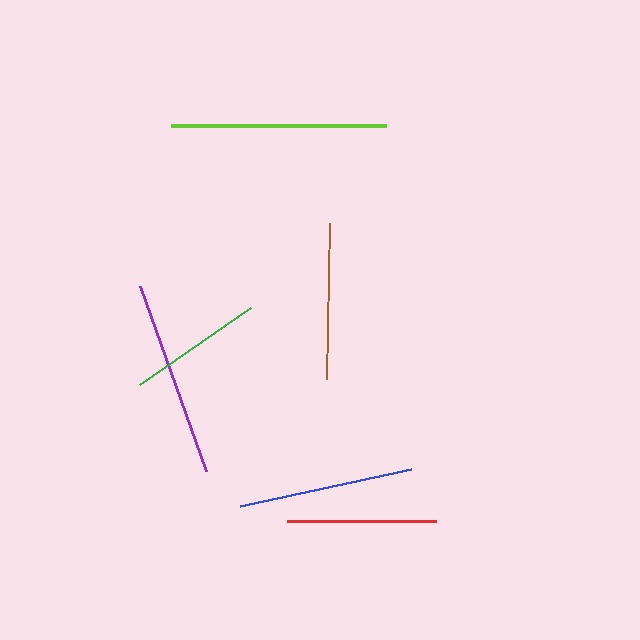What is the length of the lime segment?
The lime segment is approximately 216 pixels long.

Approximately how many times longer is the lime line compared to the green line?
The lime line is approximately 1.6 times the length of the green line.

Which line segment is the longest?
The lime line is the longest at approximately 216 pixels.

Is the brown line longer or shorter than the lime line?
The lime line is longer than the brown line.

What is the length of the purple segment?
The purple segment is approximately 196 pixels long.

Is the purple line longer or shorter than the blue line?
The purple line is longer than the blue line.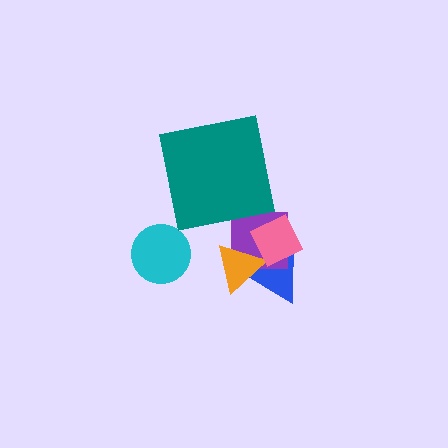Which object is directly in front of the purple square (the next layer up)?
The orange triangle is directly in front of the purple square.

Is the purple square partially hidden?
Yes, it is partially covered by another shape.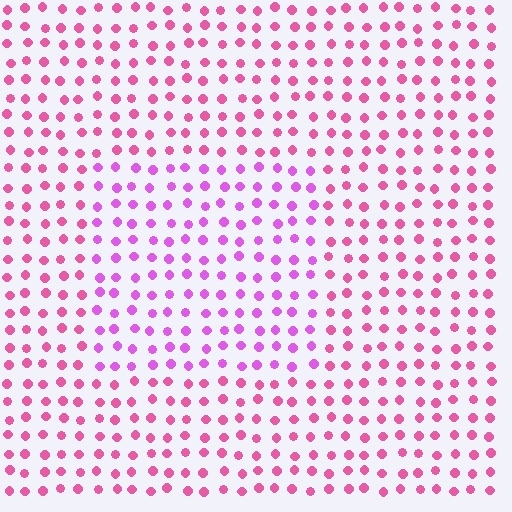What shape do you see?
I see a rectangle.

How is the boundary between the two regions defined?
The boundary is defined purely by a slight shift in hue (about 33 degrees). Spacing, size, and orientation are identical on both sides.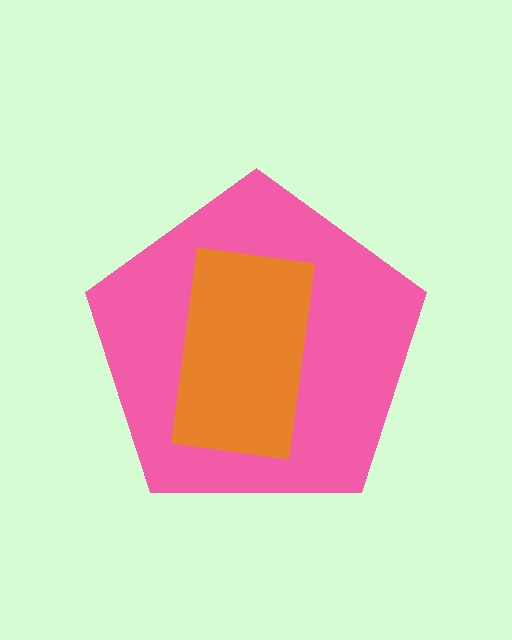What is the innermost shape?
The orange rectangle.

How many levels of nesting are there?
2.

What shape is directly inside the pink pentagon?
The orange rectangle.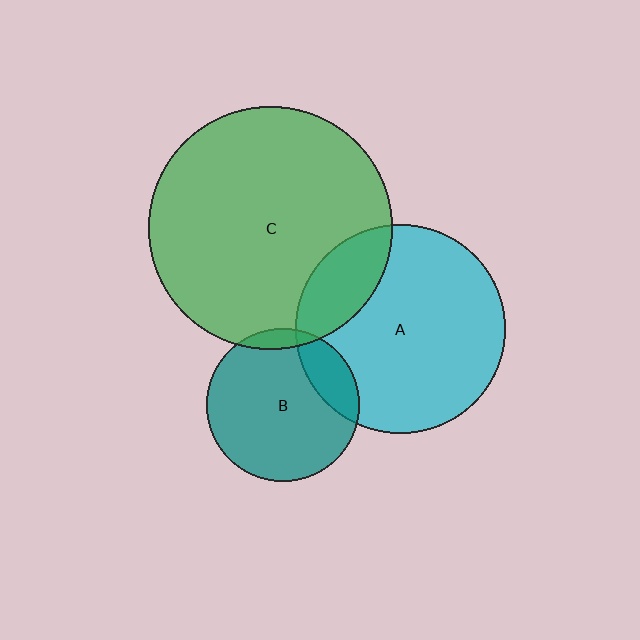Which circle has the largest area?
Circle C (green).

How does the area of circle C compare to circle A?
Approximately 1.4 times.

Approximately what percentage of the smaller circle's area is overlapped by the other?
Approximately 5%.